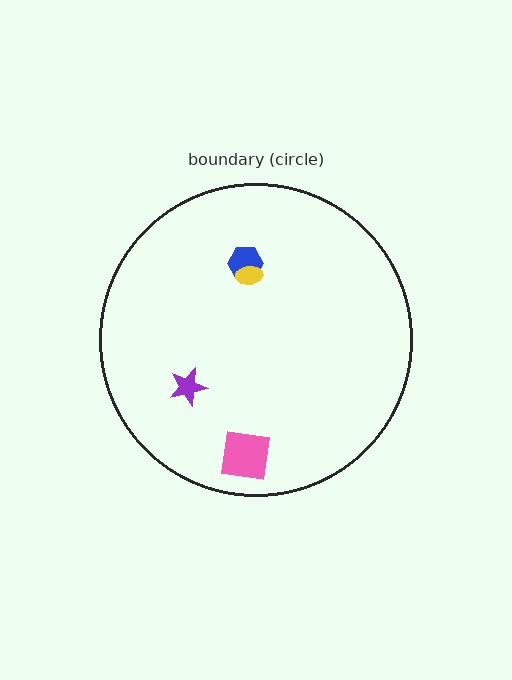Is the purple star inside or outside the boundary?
Inside.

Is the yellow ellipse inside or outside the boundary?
Inside.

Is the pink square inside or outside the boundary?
Inside.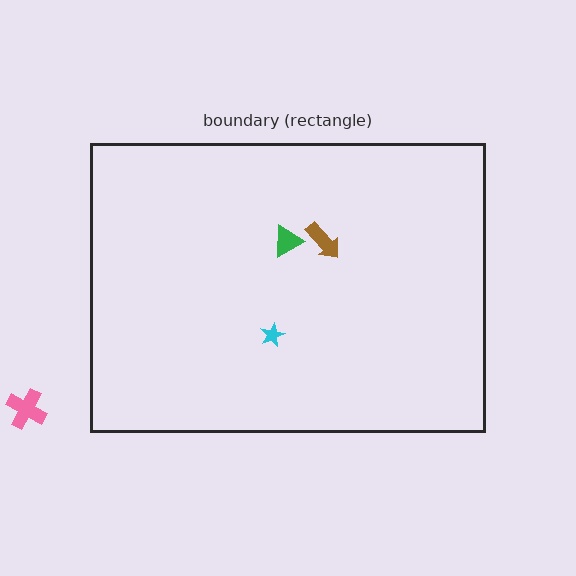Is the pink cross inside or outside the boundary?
Outside.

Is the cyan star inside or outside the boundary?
Inside.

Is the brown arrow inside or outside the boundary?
Inside.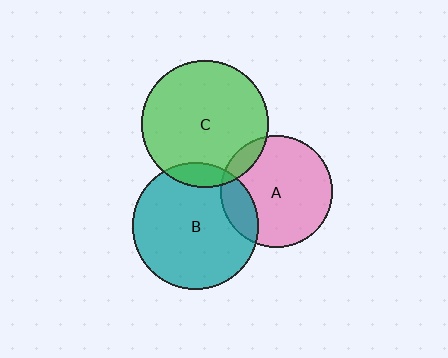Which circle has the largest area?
Circle C (green).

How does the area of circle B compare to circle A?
Approximately 1.3 times.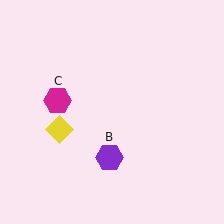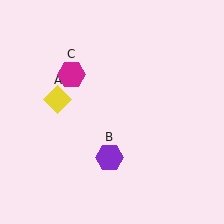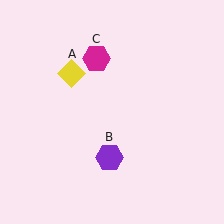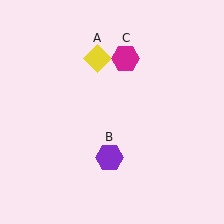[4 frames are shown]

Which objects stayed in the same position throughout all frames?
Purple hexagon (object B) remained stationary.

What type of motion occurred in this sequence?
The yellow diamond (object A), magenta hexagon (object C) rotated clockwise around the center of the scene.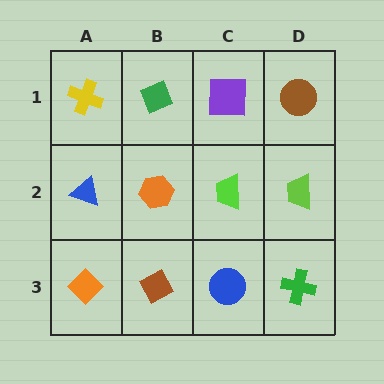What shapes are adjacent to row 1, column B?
An orange hexagon (row 2, column B), a yellow cross (row 1, column A), a purple square (row 1, column C).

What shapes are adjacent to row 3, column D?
A lime trapezoid (row 2, column D), a blue circle (row 3, column C).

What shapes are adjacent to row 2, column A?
A yellow cross (row 1, column A), an orange diamond (row 3, column A), an orange hexagon (row 2, column B).